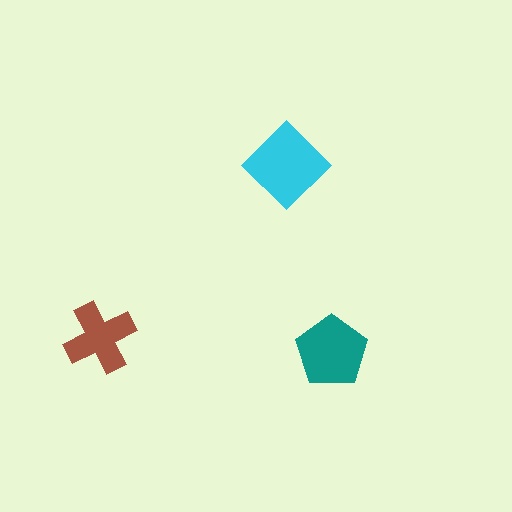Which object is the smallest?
The brown cross.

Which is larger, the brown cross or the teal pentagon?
The teal pentagon.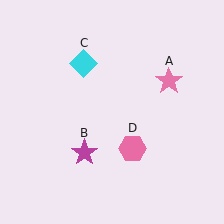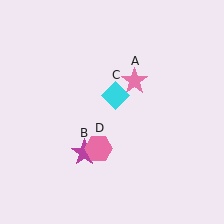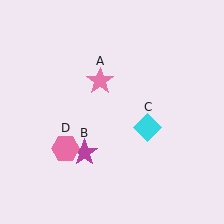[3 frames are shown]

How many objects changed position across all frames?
3 objects changed position: pink star (object A), cyan diamond (object C), pink hexagon (object D).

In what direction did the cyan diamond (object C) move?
The cyan diamond (object C) moved down and to the right.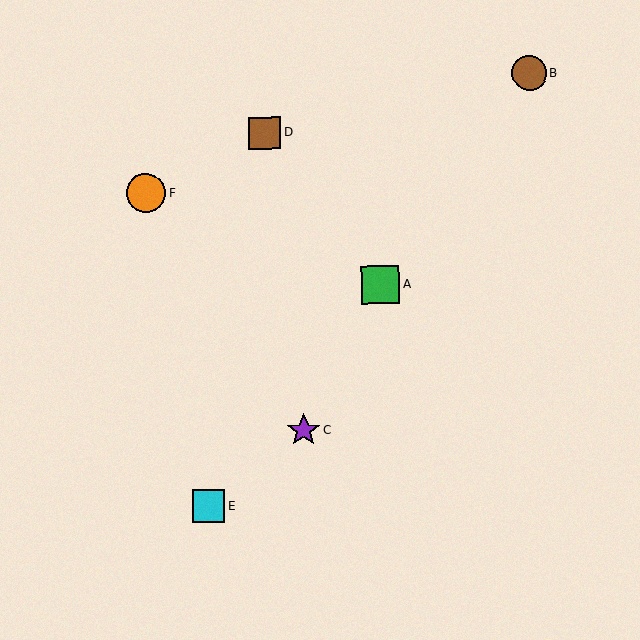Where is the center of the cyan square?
The center of the cyan square is at (209, 506).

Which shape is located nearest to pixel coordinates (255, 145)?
The brown square (labeled D) at (264, 133) is nearest to that location.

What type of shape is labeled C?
Shape C is a purple star.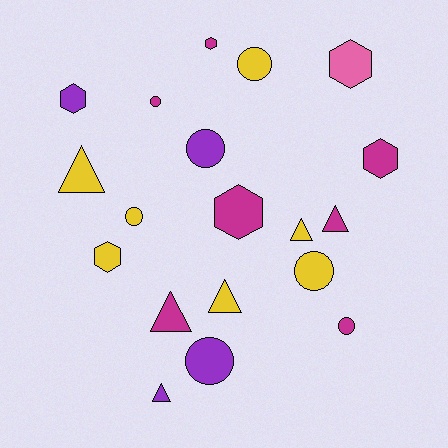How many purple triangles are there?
There is 1 purple triangle.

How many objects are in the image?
There are 19 objects.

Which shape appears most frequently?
Circle, with 7 objects.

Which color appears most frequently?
Magenta, with 7 objects.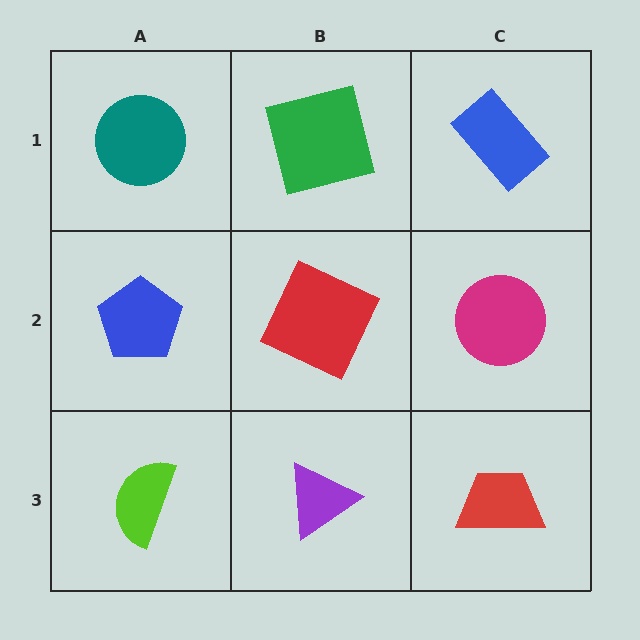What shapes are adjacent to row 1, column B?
A red square (row 2, column B), a teal circle (row 1, column A), a blue rectangle (row 1, column C).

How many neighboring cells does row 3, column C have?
2.